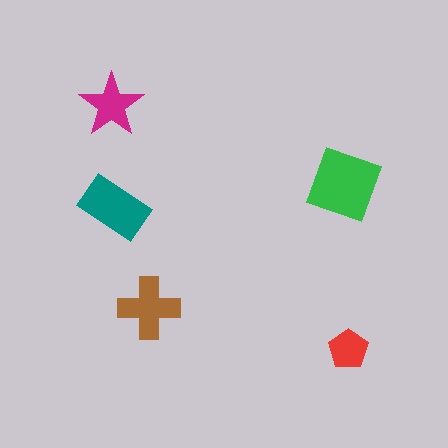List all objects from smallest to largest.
The red pentagon, the magenta star, the brown cross, the teal rectangle, the green diamond.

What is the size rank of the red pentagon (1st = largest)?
5th.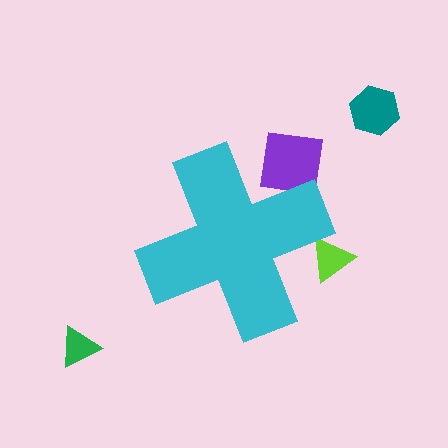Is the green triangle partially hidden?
No, the green triangle is fully visible.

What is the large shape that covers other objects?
A cyan cross.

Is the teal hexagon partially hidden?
No, the teal hexagon is fully visible.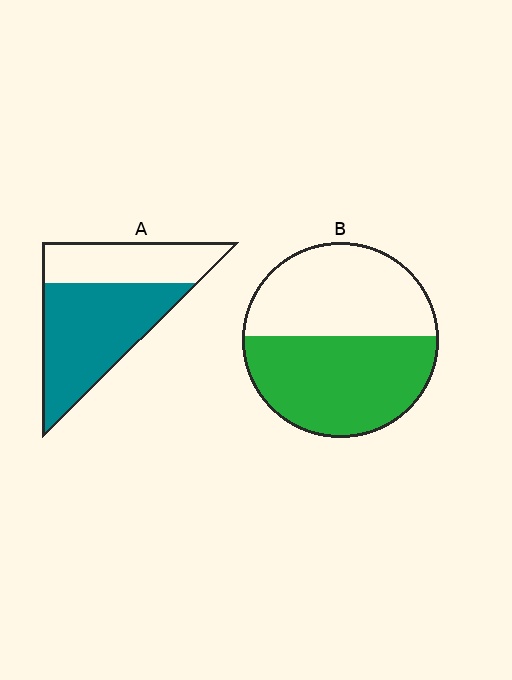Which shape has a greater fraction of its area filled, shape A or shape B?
Shape A.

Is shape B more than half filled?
Roughly half.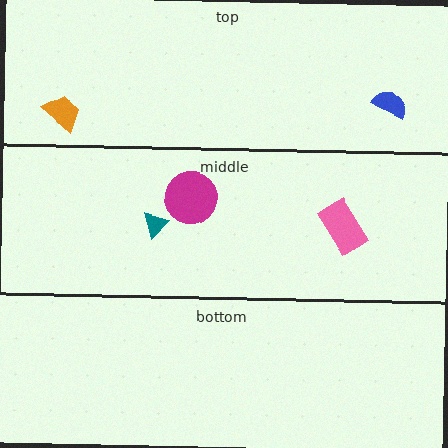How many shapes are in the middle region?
3.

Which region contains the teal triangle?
The middle region.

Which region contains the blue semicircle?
The top region.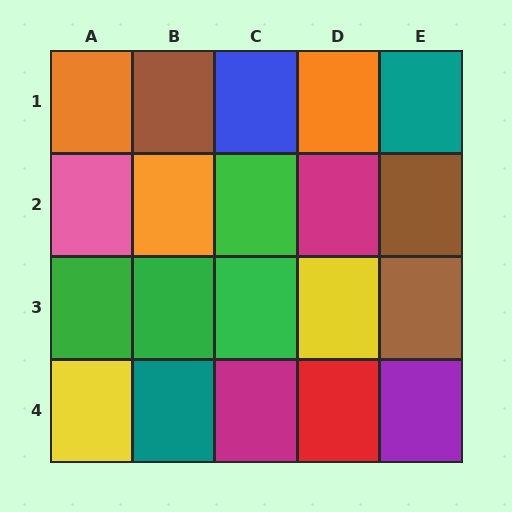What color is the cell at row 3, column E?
Brown.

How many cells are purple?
1 cell is purple.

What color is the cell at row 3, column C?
Green.